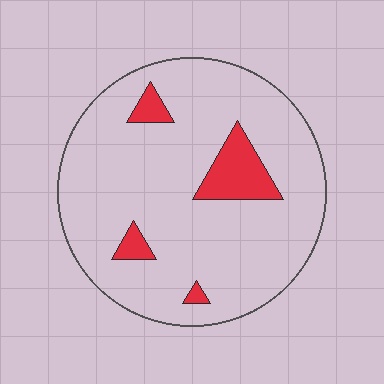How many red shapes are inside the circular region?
4.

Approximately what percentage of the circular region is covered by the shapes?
Approximately 10%.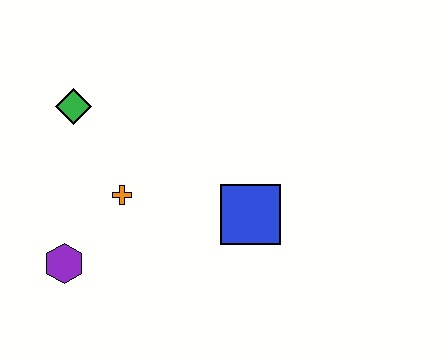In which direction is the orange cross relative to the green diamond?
The orange cross is below the green diamond.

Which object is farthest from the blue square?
The green diamond is farthest from the blue square.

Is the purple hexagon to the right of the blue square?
No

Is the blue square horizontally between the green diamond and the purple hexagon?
No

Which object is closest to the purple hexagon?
The orange cross is closest to the purple hexagon.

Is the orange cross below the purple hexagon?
No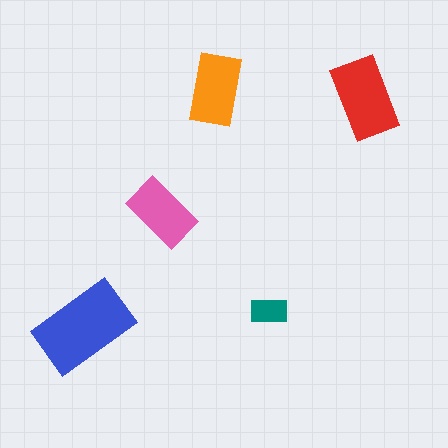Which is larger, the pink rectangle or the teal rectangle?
The pink one.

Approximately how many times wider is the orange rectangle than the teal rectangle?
About 2 times wider.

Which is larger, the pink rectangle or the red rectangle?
The red one.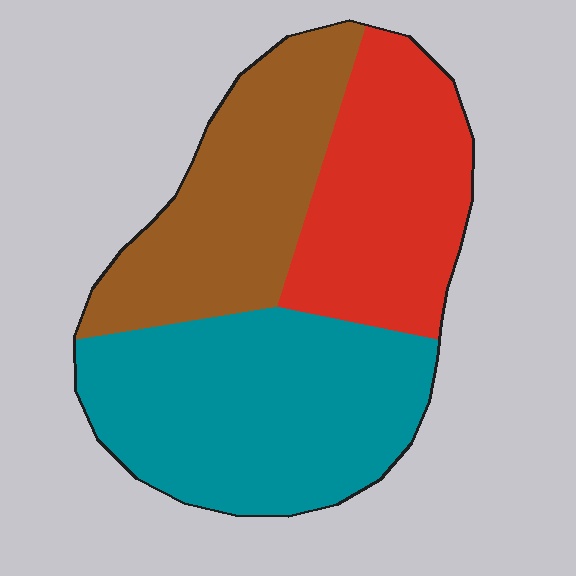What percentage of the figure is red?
Red takes up about one quarter (1/4) of the figure.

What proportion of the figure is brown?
Brown takes up about one third (1/3) of the figure.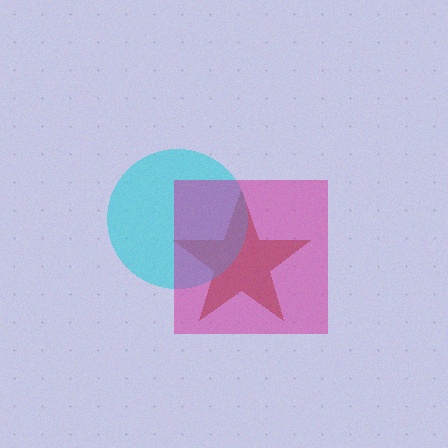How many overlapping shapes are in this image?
There are 3 overlapping shapes in the image.